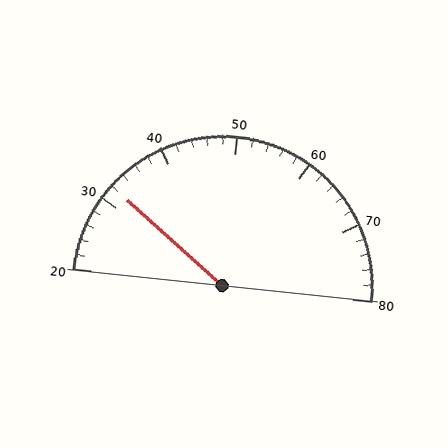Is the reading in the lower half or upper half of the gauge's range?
The reading is in the lower half of the range (20 to 80).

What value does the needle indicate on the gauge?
The needle indicates approximately 32.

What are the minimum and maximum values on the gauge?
The gauge ranges from 20 to 80.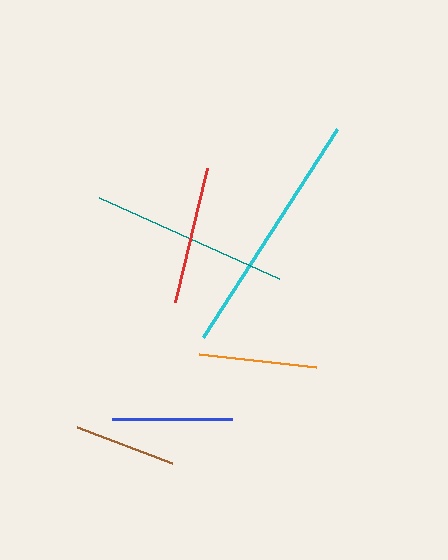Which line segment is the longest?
The cyan line is the longest at approximately 248 pixels.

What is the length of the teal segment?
The teal segment is approximately 198 pixels long.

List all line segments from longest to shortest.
From longest to shortest: cyan, teal, red, blue, orange, brown.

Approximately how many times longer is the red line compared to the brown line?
The red line is approximately 1.4 times the length of the brown line.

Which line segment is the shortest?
The brown line is the shortest at approximately 102 pixels.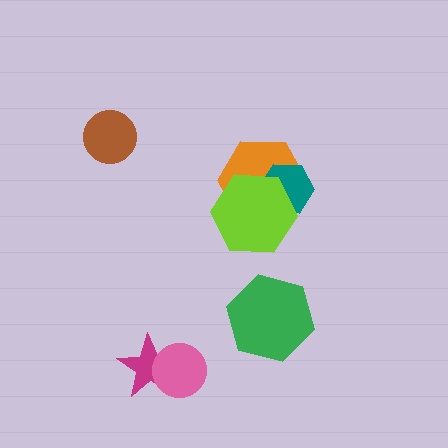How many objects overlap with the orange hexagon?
2 objects overlap with the orange hexagon.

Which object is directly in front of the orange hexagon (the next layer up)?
The teal hexagon is directly in front of the orange hexagon.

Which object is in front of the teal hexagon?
The lime hexagon is in front of the teal hexagon.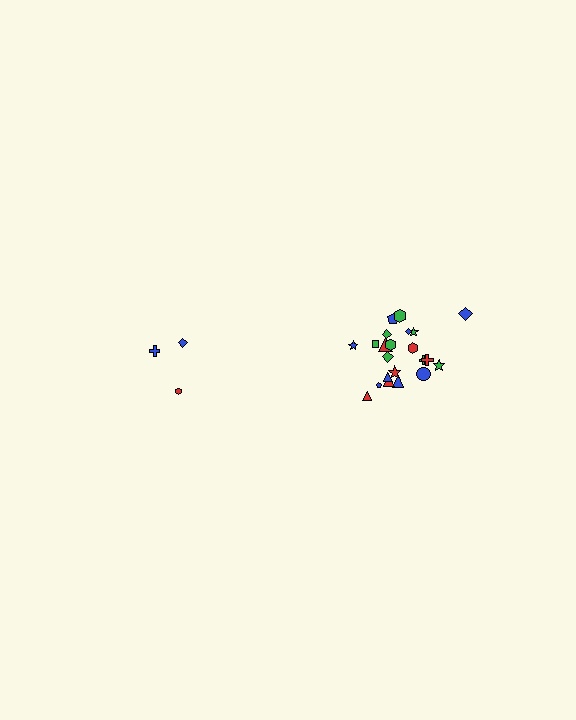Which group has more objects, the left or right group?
The right group.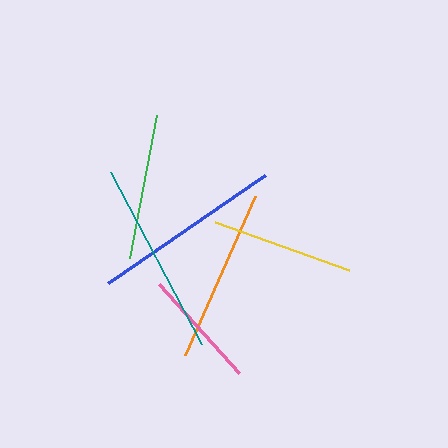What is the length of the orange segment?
The orange segment is approximately 173 pixels long.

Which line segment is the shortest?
The pink line is the shortest at approximately 119 pixels.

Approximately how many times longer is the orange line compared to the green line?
The orange line is approximately 1.2 times the length of the green line.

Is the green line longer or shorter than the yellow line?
The green line is longer than the yellow line.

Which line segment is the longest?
The teal line is the longest at approximately 194 pixels.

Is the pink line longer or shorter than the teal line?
The teal line is longer than the pink line.